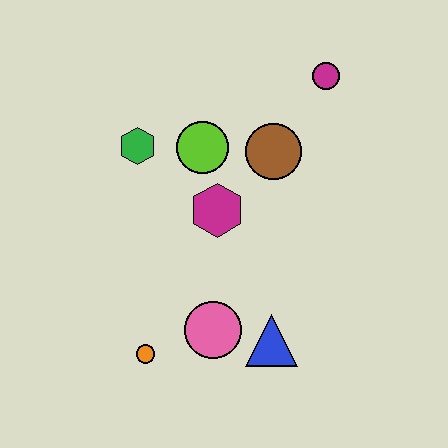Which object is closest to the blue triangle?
The pink circle is closest to the blue triangle.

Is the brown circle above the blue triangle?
Yes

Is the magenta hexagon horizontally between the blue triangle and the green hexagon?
Yes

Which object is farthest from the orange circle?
The magenta circle is farthest from the orange circle.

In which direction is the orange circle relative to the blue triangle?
The orange circle is to the left of the blue triangle.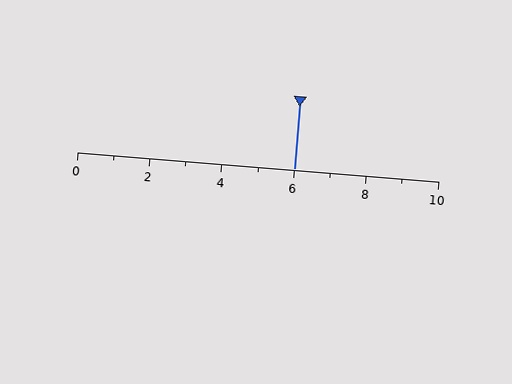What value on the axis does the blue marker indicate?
The marker indicates approximately 6.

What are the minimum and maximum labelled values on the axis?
The axis runs from 0 to 10.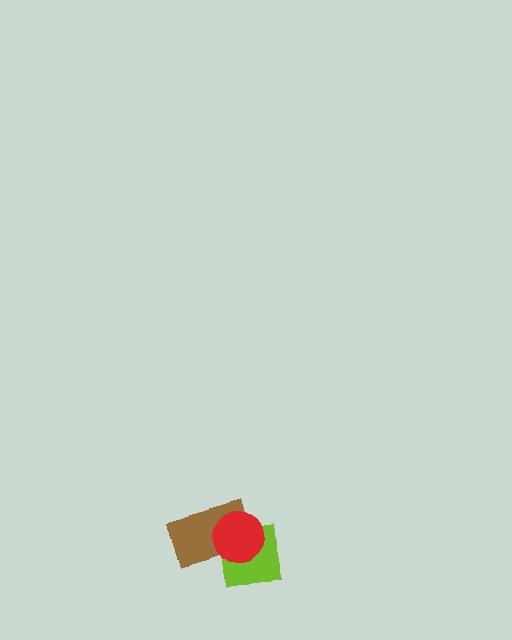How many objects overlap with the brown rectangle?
2 objects overlap with the brown rectangle.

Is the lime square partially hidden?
Yes, it is partially covered by another shape.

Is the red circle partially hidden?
No, no other shape covers it.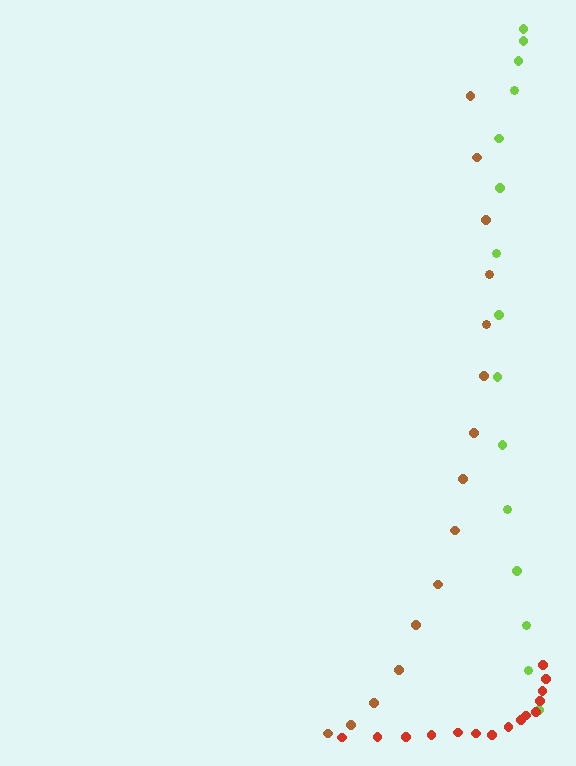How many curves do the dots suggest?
There are 3 distinct paths.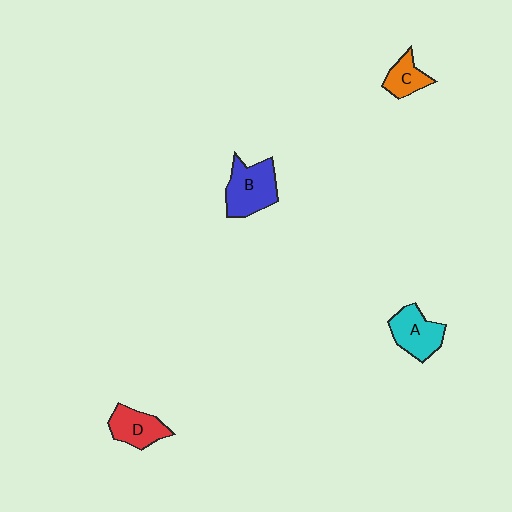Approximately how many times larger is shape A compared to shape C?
Approximately 1.5 times.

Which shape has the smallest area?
Shape C (orange).